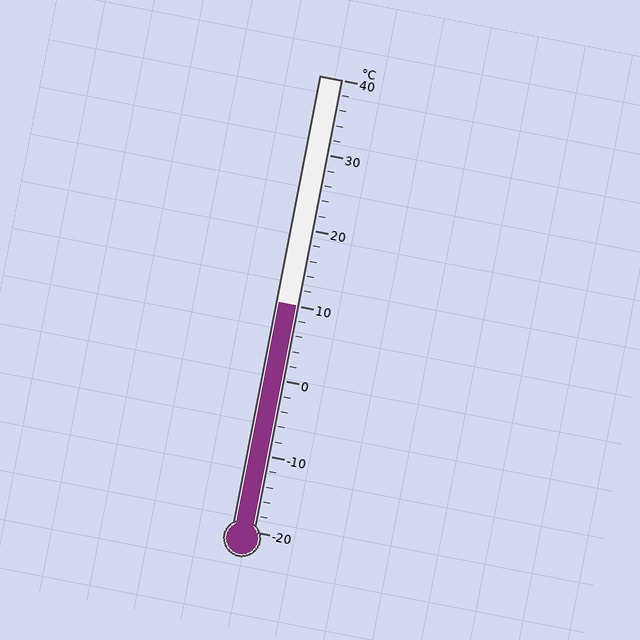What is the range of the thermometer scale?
The thermometer scale ranges from -20°C to 40°C.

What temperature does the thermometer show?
The thermometer shows approximately 10°C.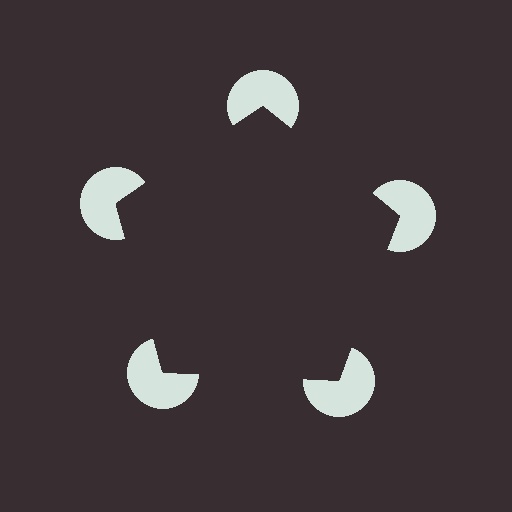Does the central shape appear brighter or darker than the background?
It typically appears slightly darker than the background, even though no actual brightness change is drawn.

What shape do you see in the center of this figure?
An illusory pentagon — its edges are inferred from the aligned wedge cuts in the pac-man discs, not physically drawn.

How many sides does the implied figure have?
5 sides.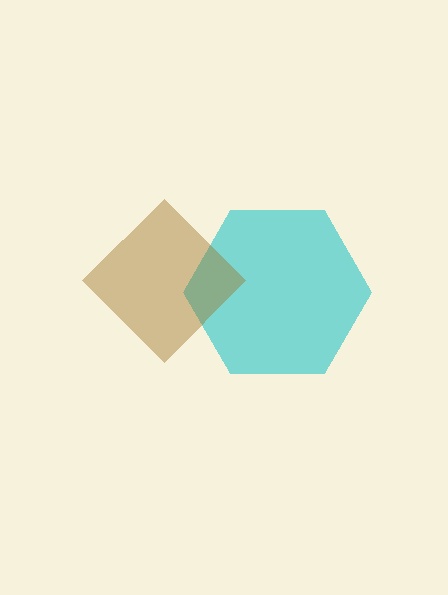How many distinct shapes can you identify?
There are 2 distinct shapes: a cyan hexagon, a brown diamond.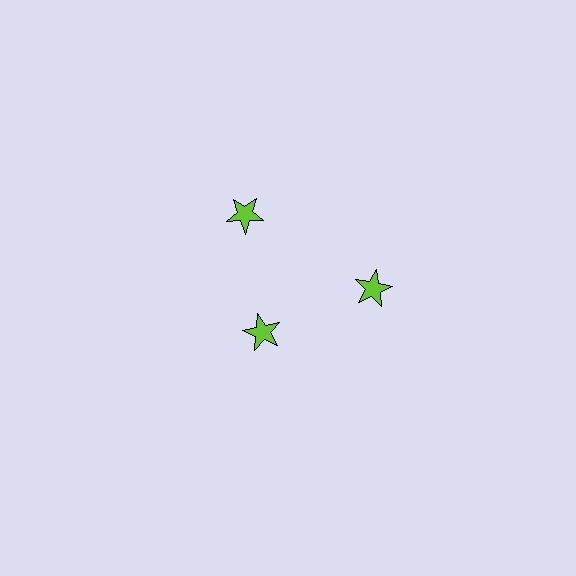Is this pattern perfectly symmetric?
No. The 3 lime stars are arranged in a ring, but one element near the 7 o'clock position is pulled inward toward the center, breaking the 3-fold rotational symmetry.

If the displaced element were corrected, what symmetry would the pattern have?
It would have 3-fold rotational symmetry — the pattern would map onto itself every 120 degrees.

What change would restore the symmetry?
The symmetry would be restored by moving it outward, back onto the ring so that all 3 stars sit at equal angles and equal distance from the center.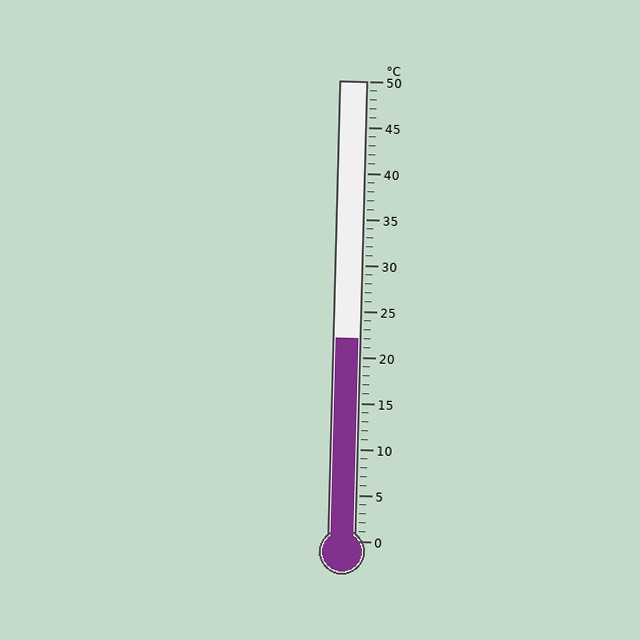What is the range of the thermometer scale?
The thermometer scale ranges from 0°C to 50°C.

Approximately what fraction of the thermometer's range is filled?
The thermometer is filled to approximately 45% of its range.